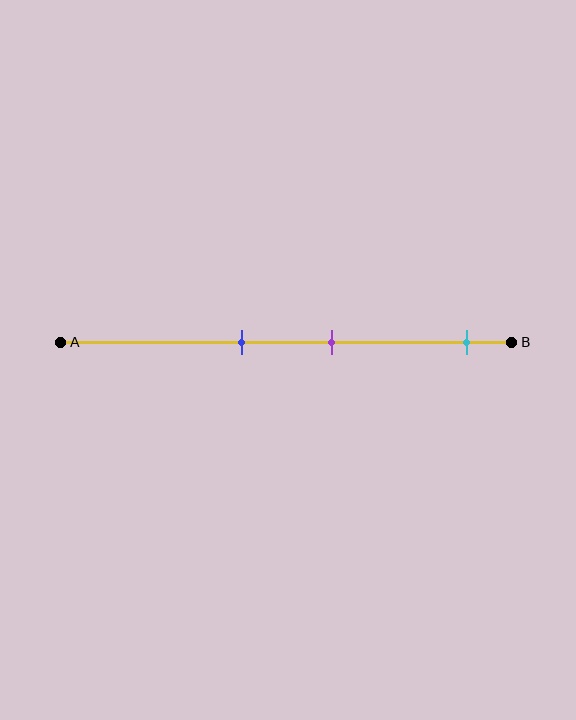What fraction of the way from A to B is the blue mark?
The blue mark is approximately 40% (0.4) of the way from A to B.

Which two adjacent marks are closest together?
The blue and purple marks are the closest adjacent pair.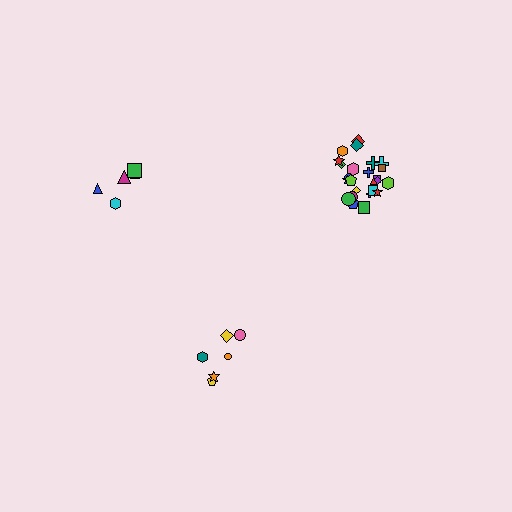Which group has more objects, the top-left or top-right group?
The top-right group.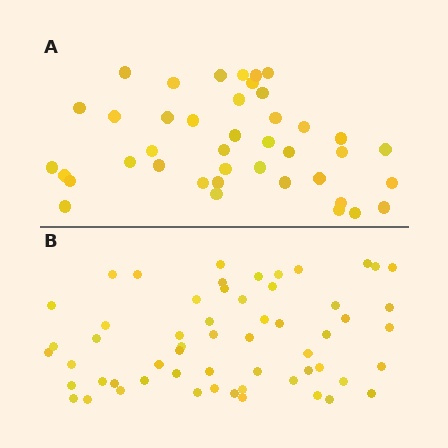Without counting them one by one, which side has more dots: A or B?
Region B (the bottom region) has more dots.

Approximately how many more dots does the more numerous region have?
Region B has approximately 15 more dots than region A.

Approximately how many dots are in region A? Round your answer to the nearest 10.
About 40 dots. (The exact count is 41, which rounds to 40.)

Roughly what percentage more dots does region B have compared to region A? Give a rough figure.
About 40% more.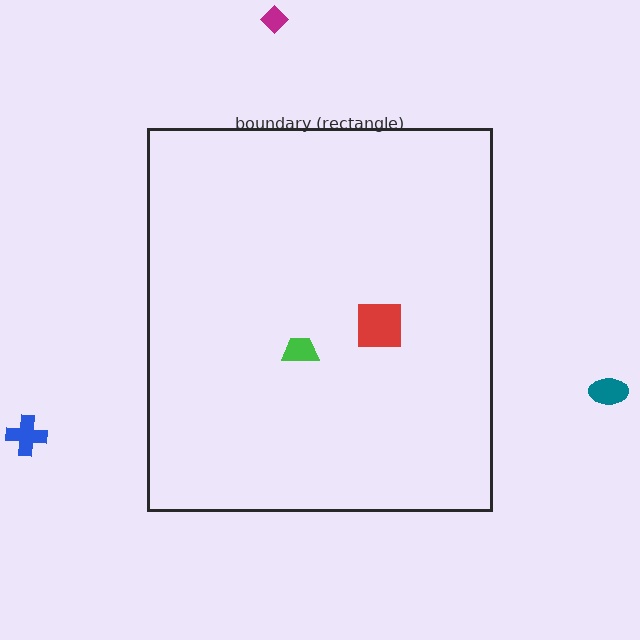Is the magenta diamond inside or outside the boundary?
Outside.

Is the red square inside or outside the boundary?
Inside.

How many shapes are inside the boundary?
2 inside, 3 outside.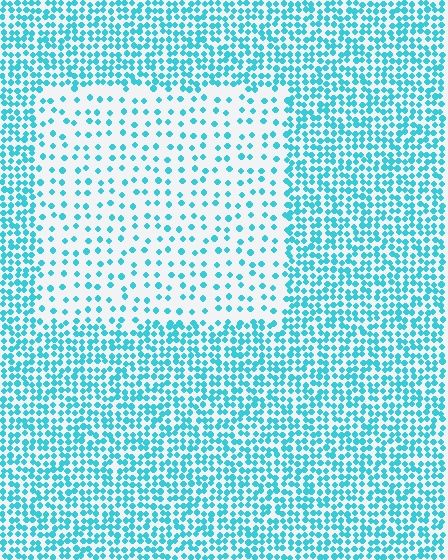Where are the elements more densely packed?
The elements are more densely packed outside the rectangle boundary.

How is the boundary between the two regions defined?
The boundary is defined by a change in element density (approximately 2.7x ratio). All elements are the same color, size, and shape.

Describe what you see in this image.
The image contains small cyan elements arranged at two different densities. A rectangle-shaped region is visible where the elements are less densely packed than the surrounding area.